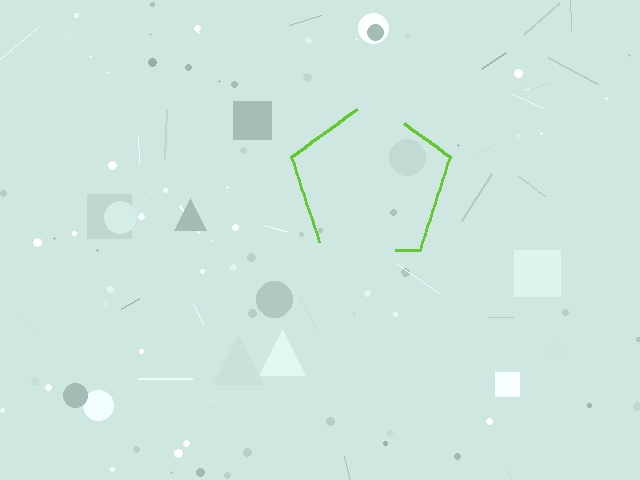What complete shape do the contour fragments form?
The contour fragments form a pentagon.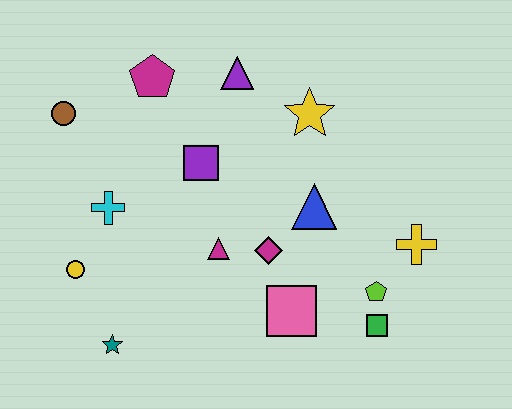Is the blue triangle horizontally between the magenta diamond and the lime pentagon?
Yes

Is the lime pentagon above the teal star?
Yes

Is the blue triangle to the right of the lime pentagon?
No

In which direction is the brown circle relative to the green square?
The brown circle is to the left of the green square.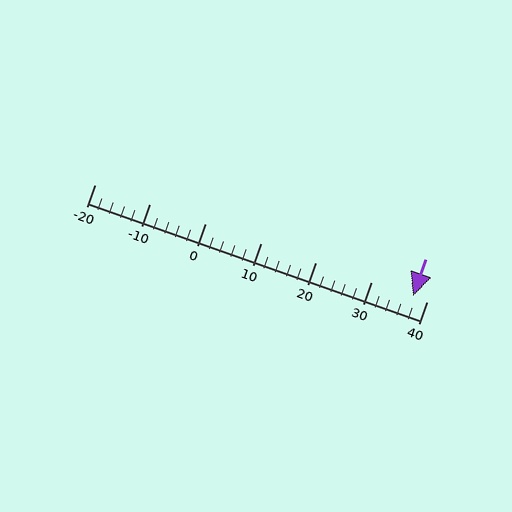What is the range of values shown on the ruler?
The ruler shows values from -20 to 40.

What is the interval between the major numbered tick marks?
The major tick marks are spaced 10 units apart.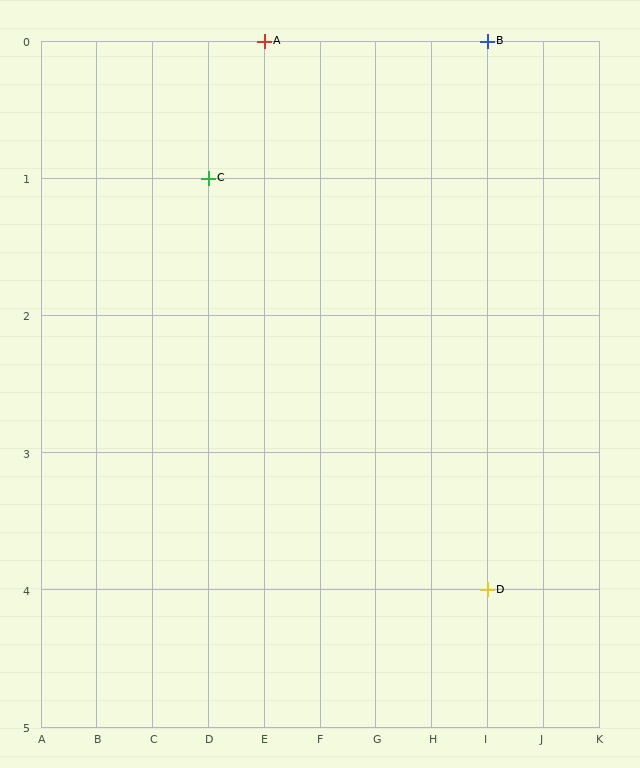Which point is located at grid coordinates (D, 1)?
Point C is at (D, 1).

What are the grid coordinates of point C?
Point C is at grid coordinates (D, 1).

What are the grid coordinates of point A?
Point A is at grid coordinates (E, 0).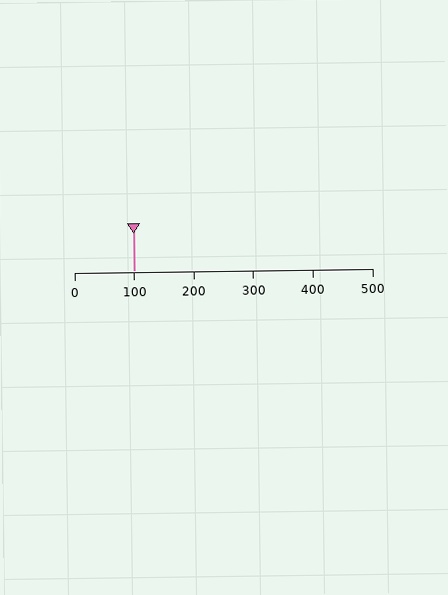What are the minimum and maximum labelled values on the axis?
The axis runs from 0 to 500.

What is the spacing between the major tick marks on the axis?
The major ticks are spaced 100 apart.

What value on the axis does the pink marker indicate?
The marker indicates approximately 100.